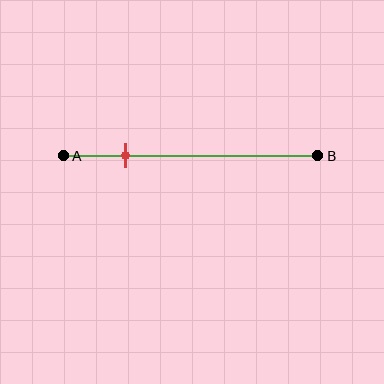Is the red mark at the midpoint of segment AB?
No, the mark is at about 25% from A, not at the 50% midpoint.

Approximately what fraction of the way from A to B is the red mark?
The red mark is approximately 25% of the way from A to B.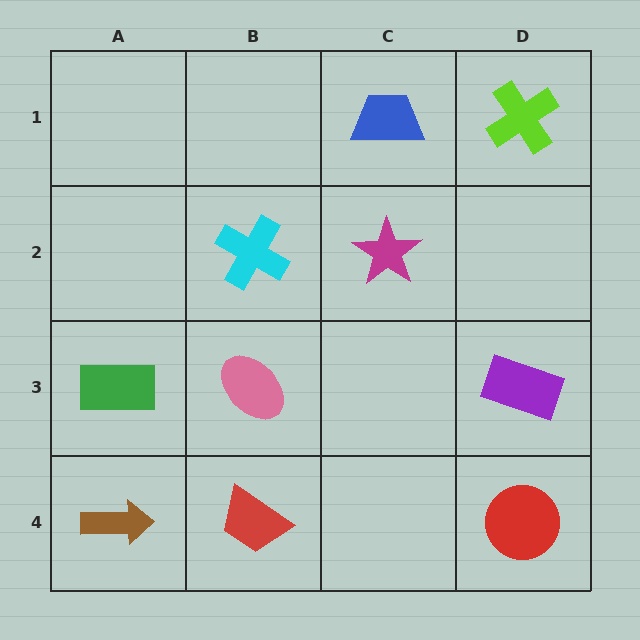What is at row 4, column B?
A red trapezoid.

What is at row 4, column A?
A brown arrow.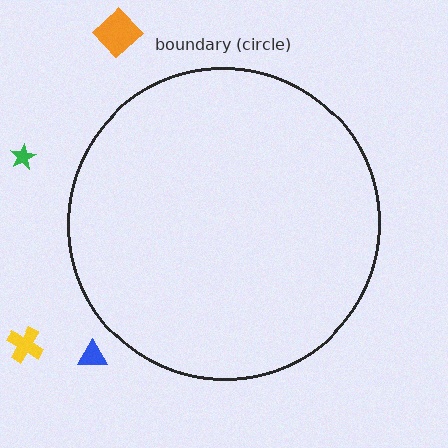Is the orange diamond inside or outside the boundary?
Outside.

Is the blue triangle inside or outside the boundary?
Outside.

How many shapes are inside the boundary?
0 inside, 4 outside.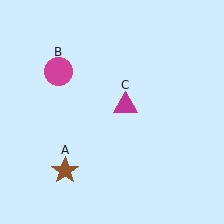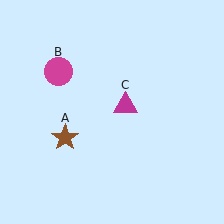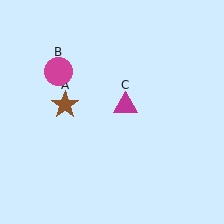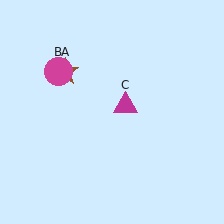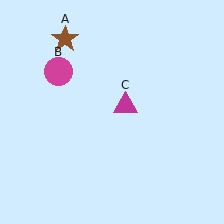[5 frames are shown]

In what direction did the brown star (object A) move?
The brown star (object A) moved up.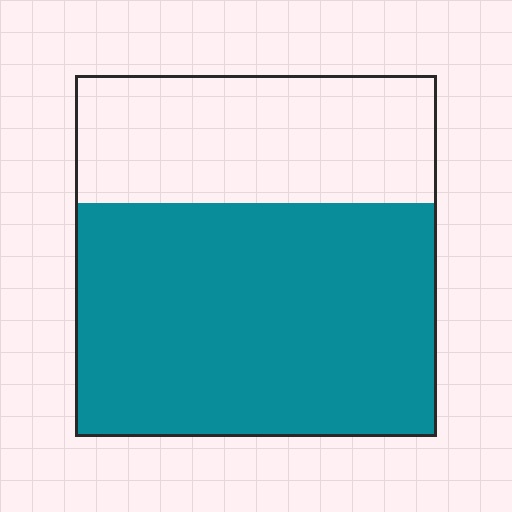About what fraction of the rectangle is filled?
About two thirds (2/3).